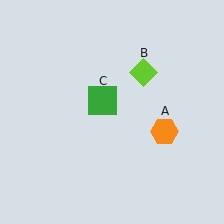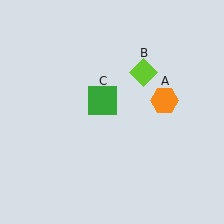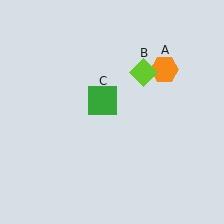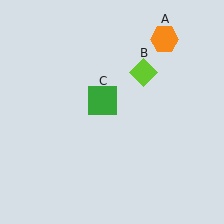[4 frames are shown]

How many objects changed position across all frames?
1 object changed position: orange hexagon (object A).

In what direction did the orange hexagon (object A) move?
The orange hexagon (object A) moved up.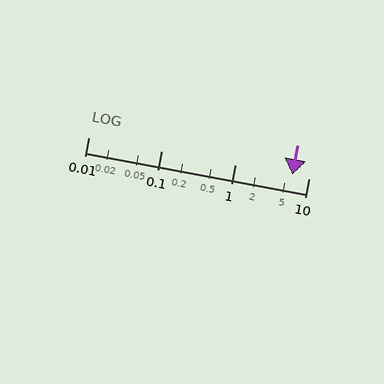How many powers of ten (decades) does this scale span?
The scale spans 3 decades, from 0.01 to 10.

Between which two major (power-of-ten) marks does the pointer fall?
The pointer is between 1 and 10.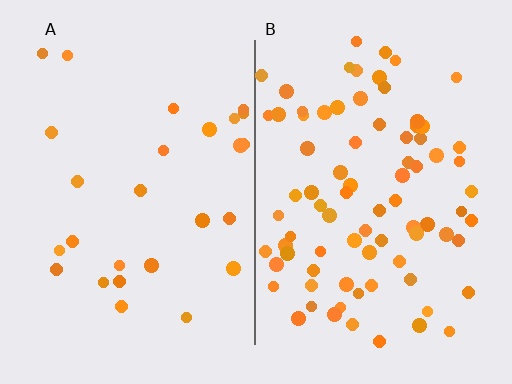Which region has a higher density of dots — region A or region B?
B (the right).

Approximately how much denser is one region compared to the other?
Approximately 3.0× — region B over region A.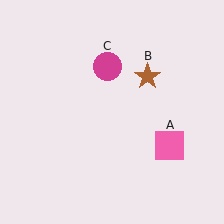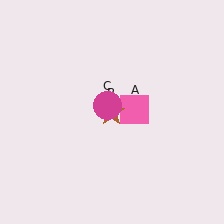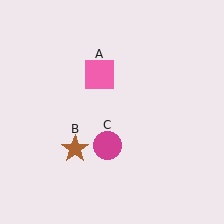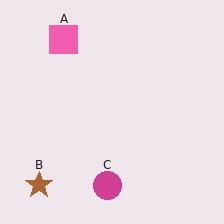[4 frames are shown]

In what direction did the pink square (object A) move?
The pink square (object A) moved up and to the left.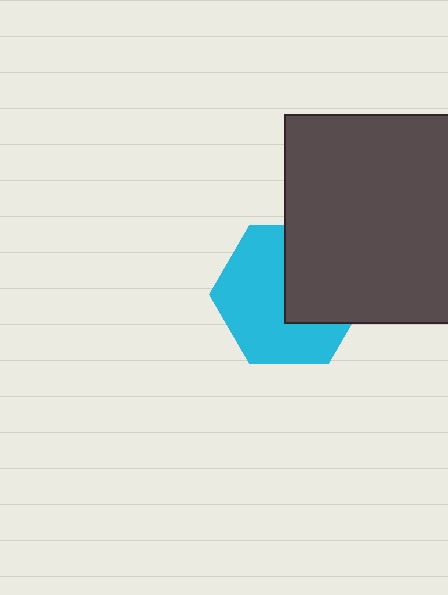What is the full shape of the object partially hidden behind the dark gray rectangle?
The partially hidden object is a cyan hexagon.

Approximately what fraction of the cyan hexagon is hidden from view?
Roughly 41% of the cyan hexagon is hidden behind the dark gray rectangle.